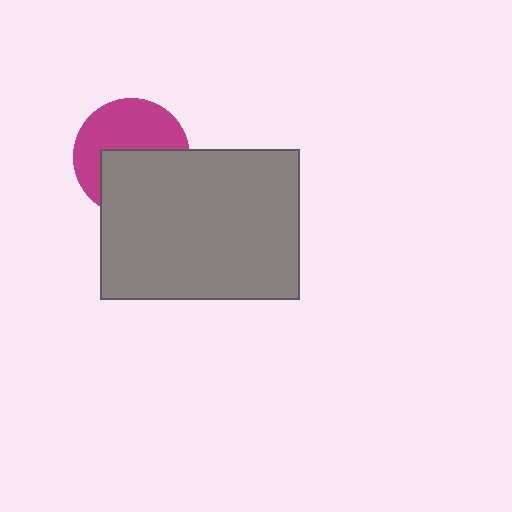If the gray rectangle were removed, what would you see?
You would see the complete magenta circle.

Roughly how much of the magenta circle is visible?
About half of it is visible (roughly 52%).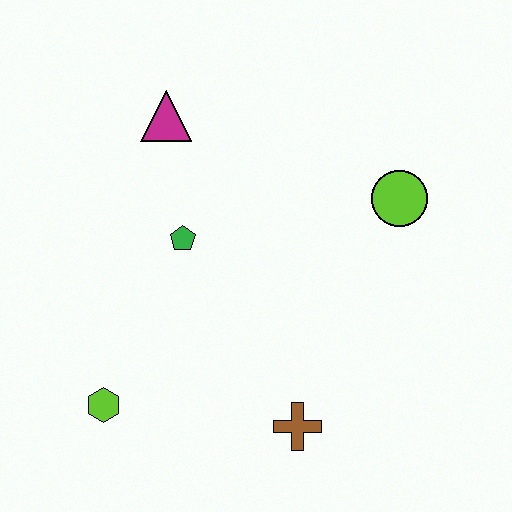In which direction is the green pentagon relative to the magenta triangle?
The green pentagon is below the magenta triangle.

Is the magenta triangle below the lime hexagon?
No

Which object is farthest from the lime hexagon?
The lime circle is farthest from the lime hexagon.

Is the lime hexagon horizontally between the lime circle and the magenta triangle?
No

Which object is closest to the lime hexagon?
The green pentagon is closest to the lime hexagon.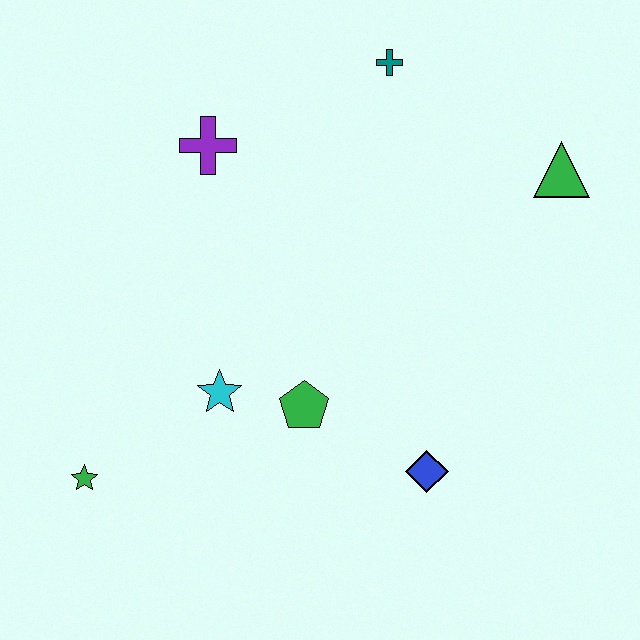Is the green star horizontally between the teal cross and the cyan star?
No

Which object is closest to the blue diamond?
The green pentagon is closest to the blue diamond.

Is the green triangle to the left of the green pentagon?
No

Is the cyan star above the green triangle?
No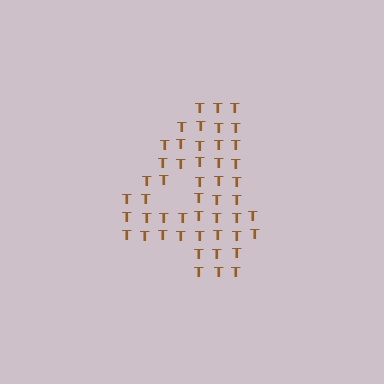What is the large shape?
The large shape is the digit 4.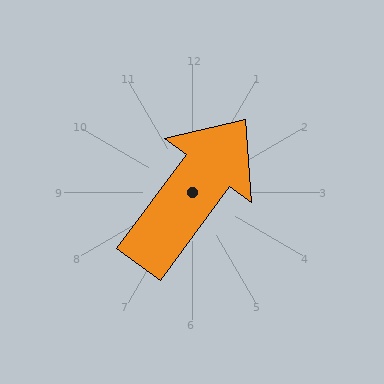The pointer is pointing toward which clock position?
Roughly 1 o'clock.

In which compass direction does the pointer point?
Northeast.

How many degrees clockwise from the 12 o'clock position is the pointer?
Approximately 36 degrees.